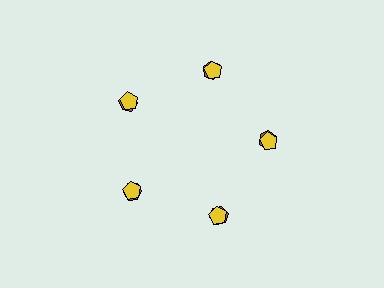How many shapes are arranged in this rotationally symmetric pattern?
There are 10 shapes, arranged in 5 groups of 2.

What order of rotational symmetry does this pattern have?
This pattern has 5-fold rotational symmetry.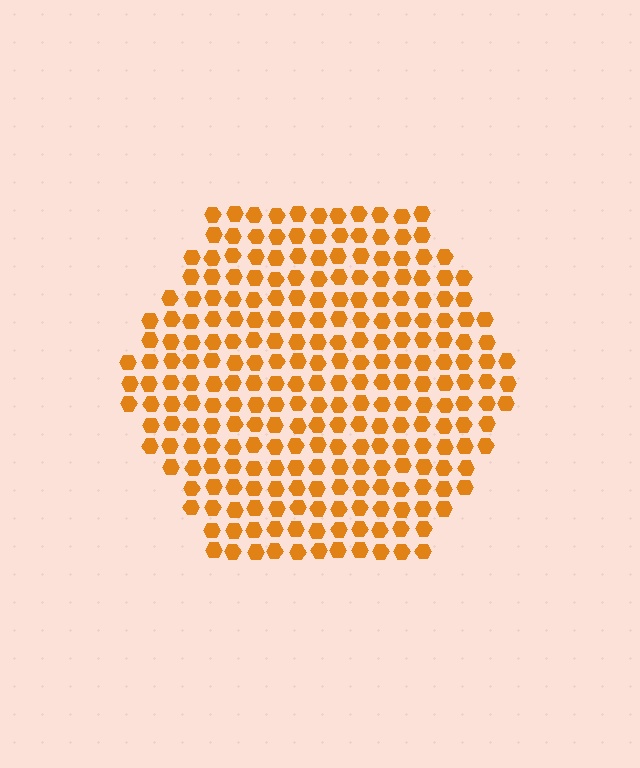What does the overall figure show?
The overall figure shows a hexagon.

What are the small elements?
The small elements are hexagons.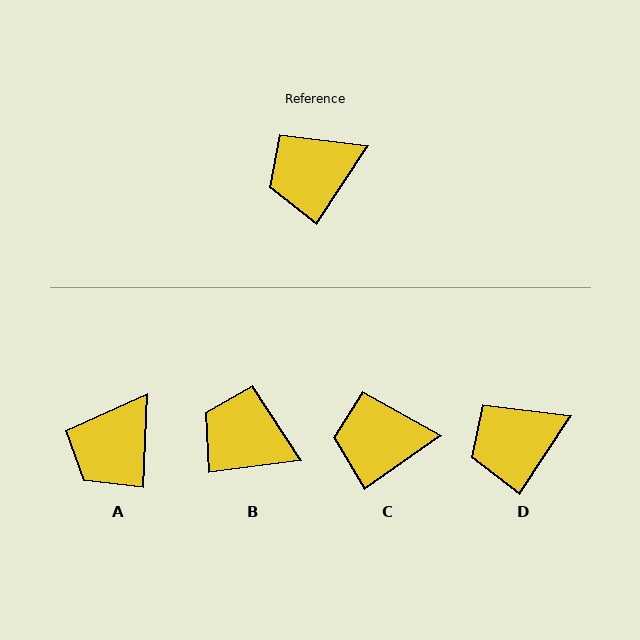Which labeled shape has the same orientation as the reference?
D.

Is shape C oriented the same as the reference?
No, it is off by about 22 degrees.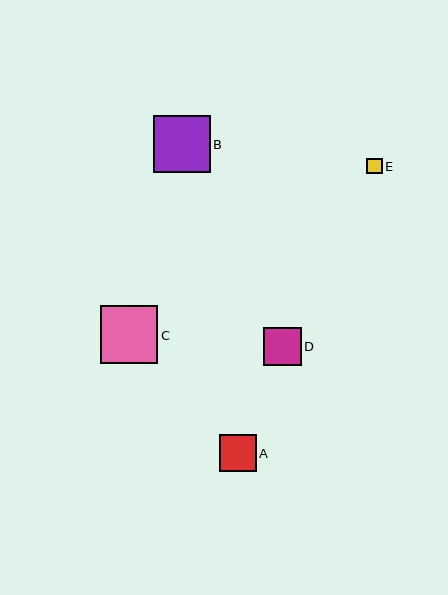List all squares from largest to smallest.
From largest to smallest: C, B, D, A, E.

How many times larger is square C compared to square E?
Square C is approximately 3.7 times the size of square E.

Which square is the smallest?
Square E is the smallest with a size of approximately 16 pixels.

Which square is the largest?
Square C is the largest with a size of approximately 57 pixels.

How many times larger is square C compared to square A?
Square C is approximately 1.6 times the size of square A.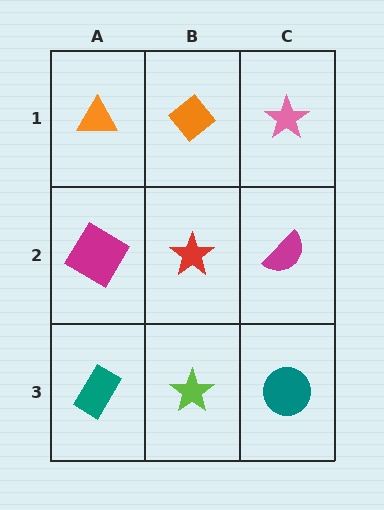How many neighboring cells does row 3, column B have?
3.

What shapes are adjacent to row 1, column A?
A magenta diamond (row 2, column A), an orange diamond (row 1, column B).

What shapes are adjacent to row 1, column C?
A magenta semicircle (row 2, column C), an orange diamond (row 1, column B).